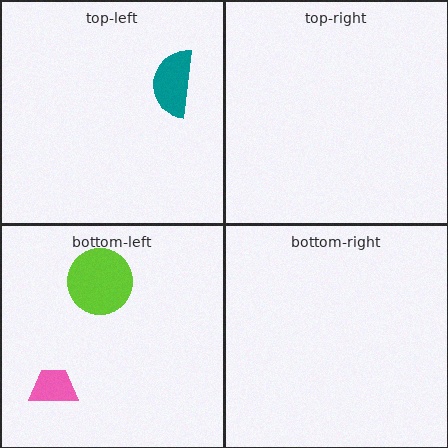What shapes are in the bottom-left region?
The pink trapezoid, the lime circle.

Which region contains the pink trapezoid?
The bottom-left region.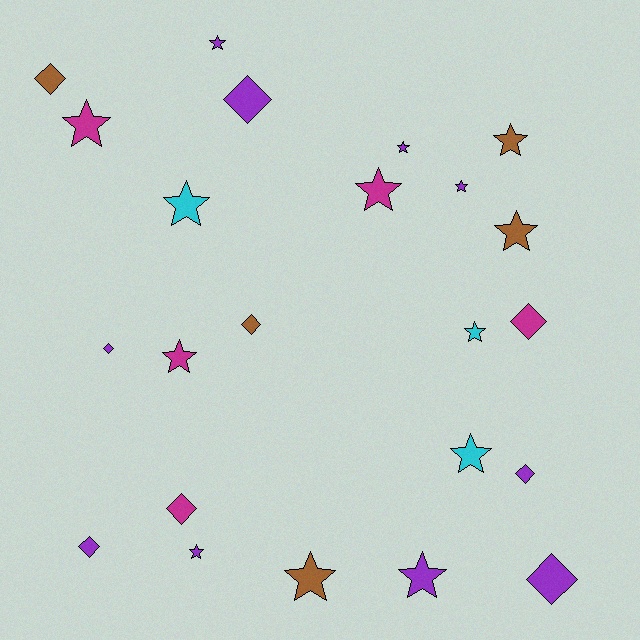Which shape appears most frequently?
Star, with 14 objects.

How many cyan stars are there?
There are 3 cyan stars.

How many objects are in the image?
There are 23 objects.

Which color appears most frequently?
Purple, with 10 objects.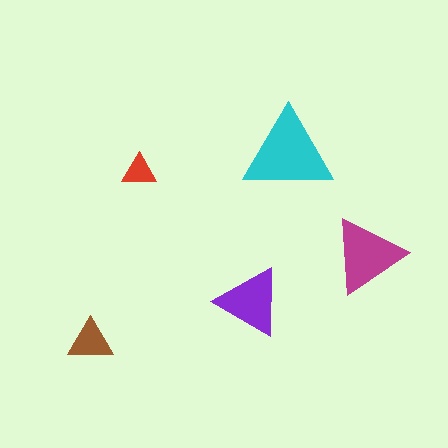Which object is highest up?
The cyan triangle is topmost.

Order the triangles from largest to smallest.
the cyan one, the magenta one, the purple one, the brown one, the red one.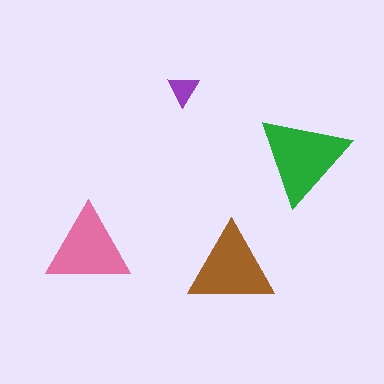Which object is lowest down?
The brown triangle is bottommost.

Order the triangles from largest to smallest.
the green one, the brown one, the pink one, the purple one.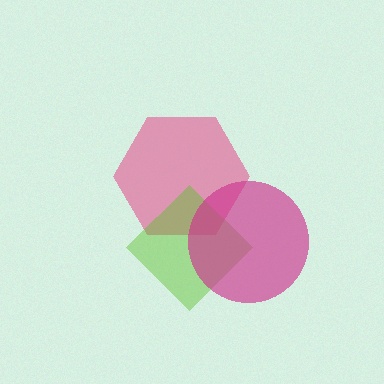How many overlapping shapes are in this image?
There are 3 overlapping shapes in the image.